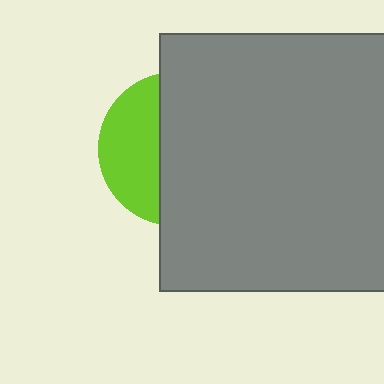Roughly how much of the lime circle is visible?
A small part of it is visible (roughly 37%).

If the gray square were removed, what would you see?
You would see the complete lime circle.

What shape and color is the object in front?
The object in front is a gray square.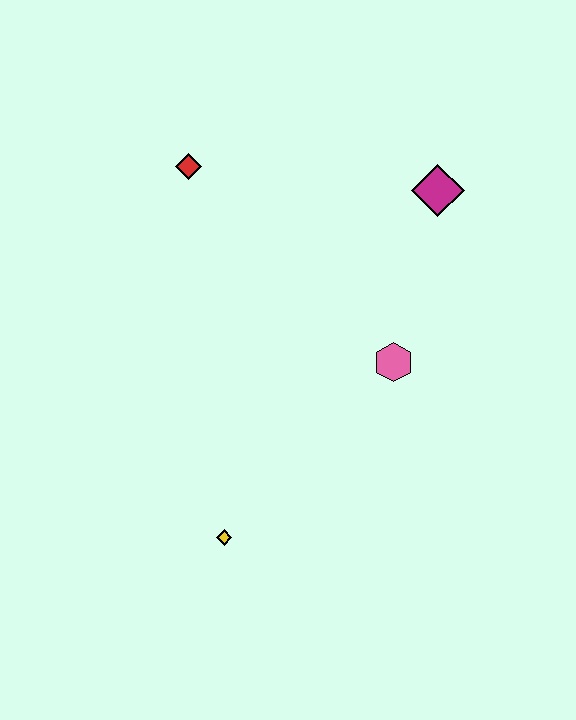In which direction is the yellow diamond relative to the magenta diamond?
The yellow diamond is below the magenta diamond.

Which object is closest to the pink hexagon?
The magenta diamond is closest to the pink hexagon.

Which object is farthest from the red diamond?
The yellow diamond is farthest from the red diamond.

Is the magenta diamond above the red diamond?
No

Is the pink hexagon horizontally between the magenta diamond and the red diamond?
Yes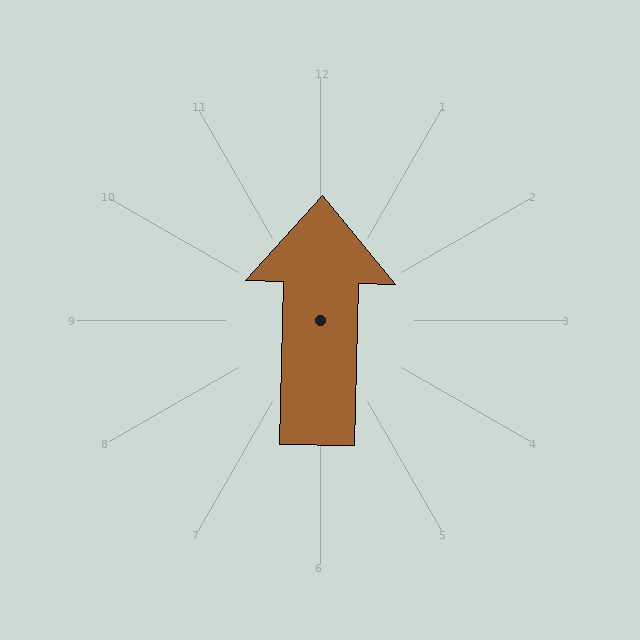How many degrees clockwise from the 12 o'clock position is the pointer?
Approximately 1 degrees.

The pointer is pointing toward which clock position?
Roughly 12 o'clock.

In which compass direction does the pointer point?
North.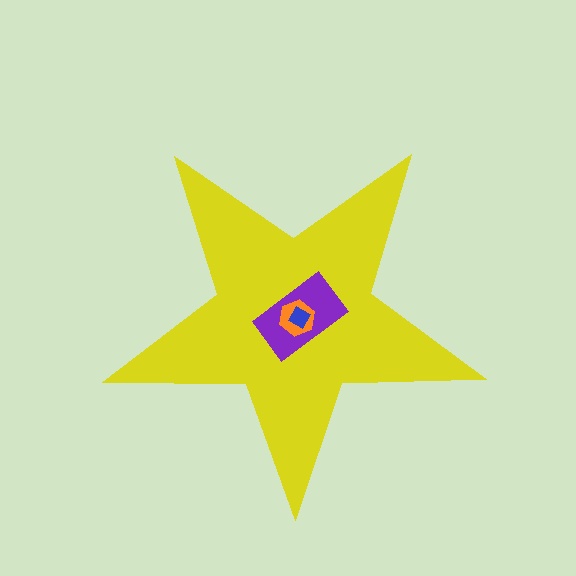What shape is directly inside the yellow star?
The purple rectangle.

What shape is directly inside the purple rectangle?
The orange hexagon.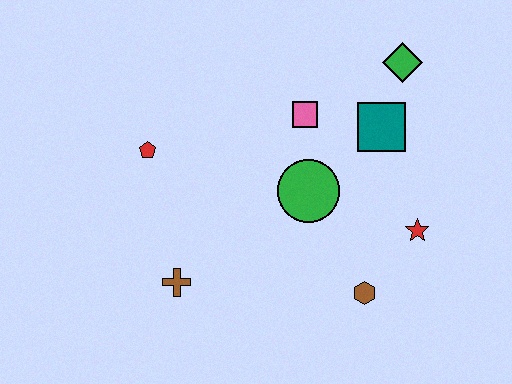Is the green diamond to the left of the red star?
Yes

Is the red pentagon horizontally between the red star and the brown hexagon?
No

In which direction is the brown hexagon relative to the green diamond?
The brown hexagon is below the green diamond.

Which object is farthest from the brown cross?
The green diamond is farthest from the brown cross.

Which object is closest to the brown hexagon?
The red star is closest to the brown hexagon.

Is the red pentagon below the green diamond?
Yes